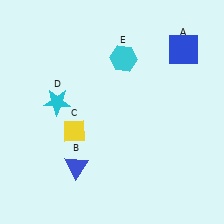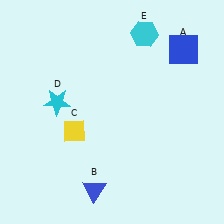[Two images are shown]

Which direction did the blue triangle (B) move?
The blue triangle (B) moved down.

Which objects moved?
The objects that moved are: the blue triangle (B), the cyan hexagon (E).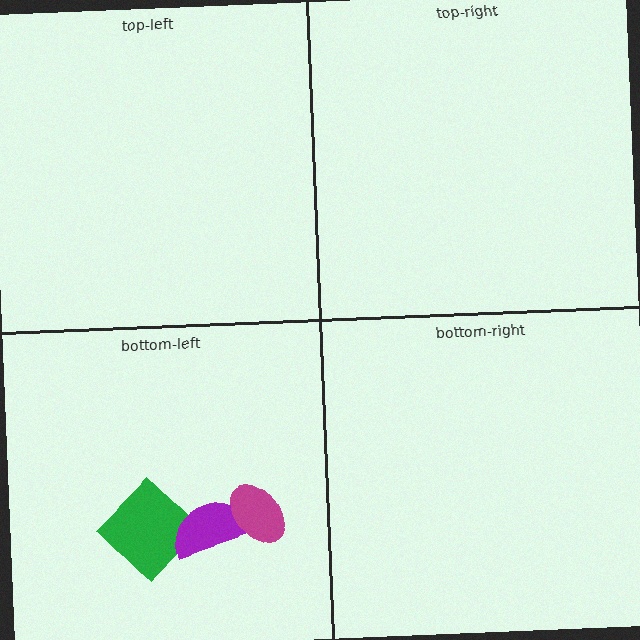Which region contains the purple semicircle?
The bottom-left region.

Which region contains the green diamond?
The bottom-left region.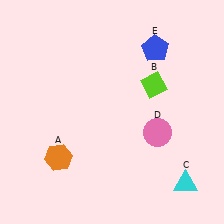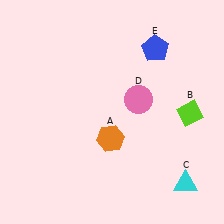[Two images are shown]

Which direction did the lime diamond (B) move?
The lime diamond (B) moved right.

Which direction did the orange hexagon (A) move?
The orange hexagon (A) moved right.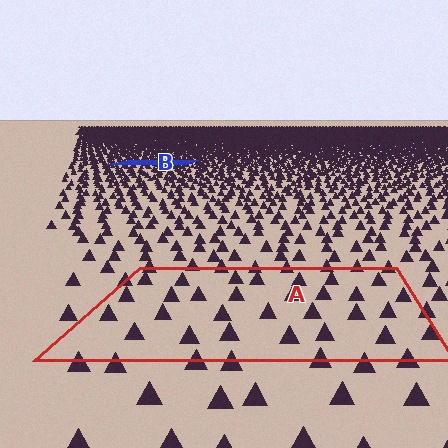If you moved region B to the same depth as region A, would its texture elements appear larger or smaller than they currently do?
They would appear larger. At a closer depth, the same texture elements are projected at a bigger on-screen size.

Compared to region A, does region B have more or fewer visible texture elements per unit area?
Region B has more texture elements per unit area — they are packed more densely because it is farther away.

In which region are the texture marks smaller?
The texture marks are smaller in region B, because it is farther away.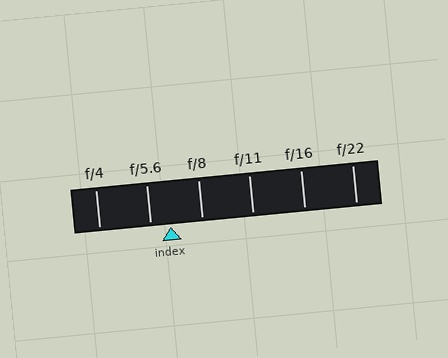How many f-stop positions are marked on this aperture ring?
There are 6 f-stop positions marked.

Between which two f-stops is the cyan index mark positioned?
The index mark is between f/5.6 and f/8.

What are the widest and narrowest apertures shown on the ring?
The widest aperture shown is f/4 and the narrowest is f/22.